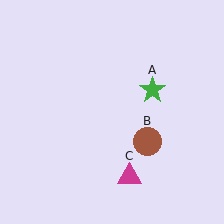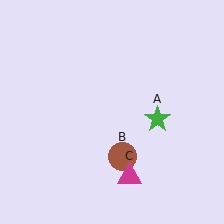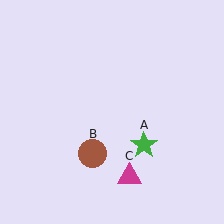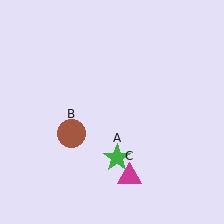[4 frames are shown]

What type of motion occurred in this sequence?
The green star (object A), brown circle (object B) rotated clockwise around the center of the scene.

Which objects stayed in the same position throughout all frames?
Magenta triangle (object C) remained stationary.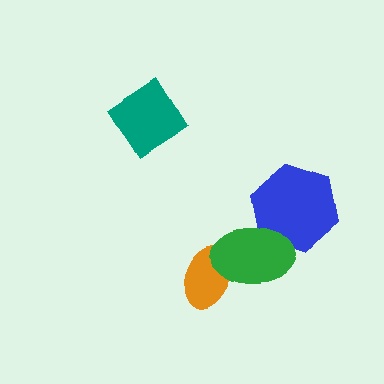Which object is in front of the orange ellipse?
The green ellipse is in front of the orange ellipse.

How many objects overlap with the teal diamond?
0 objects overlap with the teal diamond.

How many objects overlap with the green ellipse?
2 objects overlap with the green ellipse.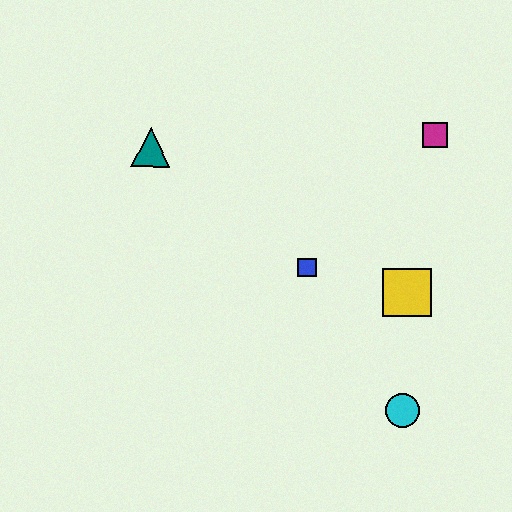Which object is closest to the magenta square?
The yellow square is closest to the magenta square.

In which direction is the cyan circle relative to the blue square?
The cyan circle is below the blue square.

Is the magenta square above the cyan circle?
Yes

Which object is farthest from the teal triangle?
The cyan circle is farthest from the teal triangle.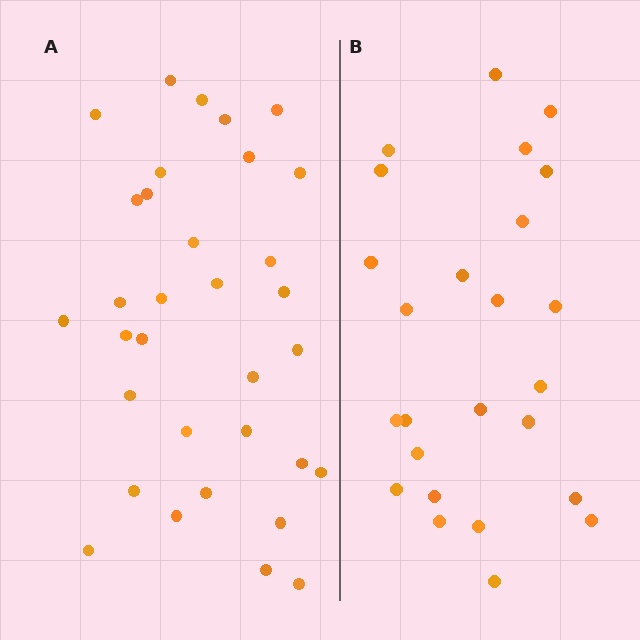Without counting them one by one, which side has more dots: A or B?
Region A (the left region) has more dots.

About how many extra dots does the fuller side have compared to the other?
Region A has roughly 8 or so more dots than region B.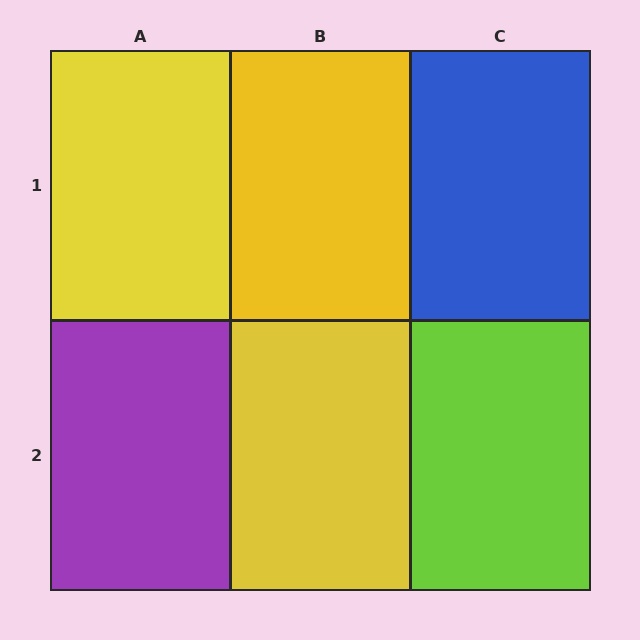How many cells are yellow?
3 cells are yellow.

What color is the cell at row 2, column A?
Purple.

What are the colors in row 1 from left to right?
Yellow, yellow, blue.